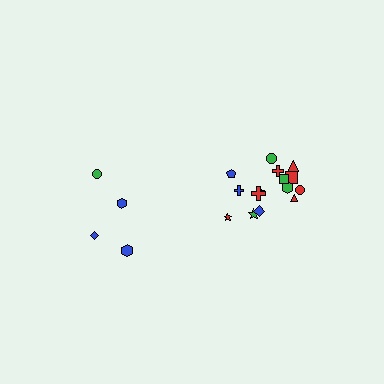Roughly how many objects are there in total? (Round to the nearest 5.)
Roughly 20 objects in total.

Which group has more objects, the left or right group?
The right group.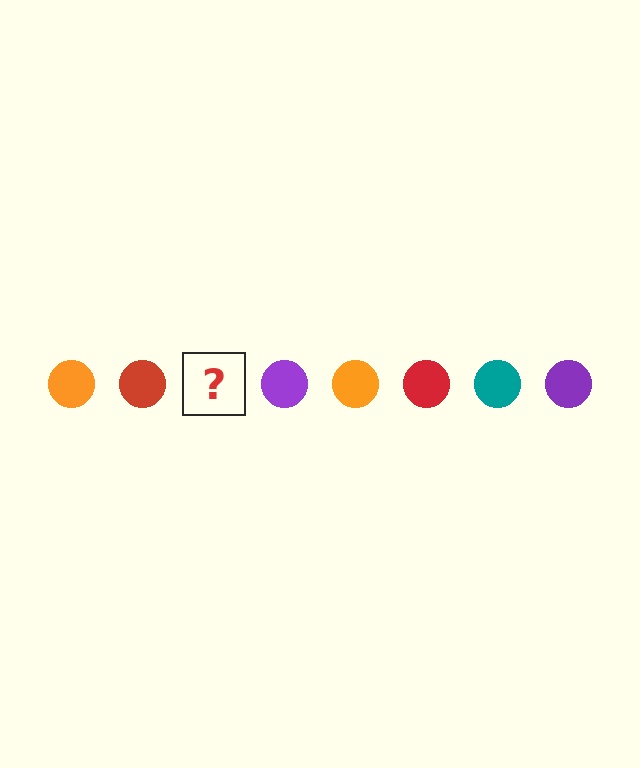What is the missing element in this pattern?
The missing element is a teal circle.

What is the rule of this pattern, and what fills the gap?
The rule is that the pattern cycles through orange, red, teal, purple circles. The gap should be filled with a teal circle.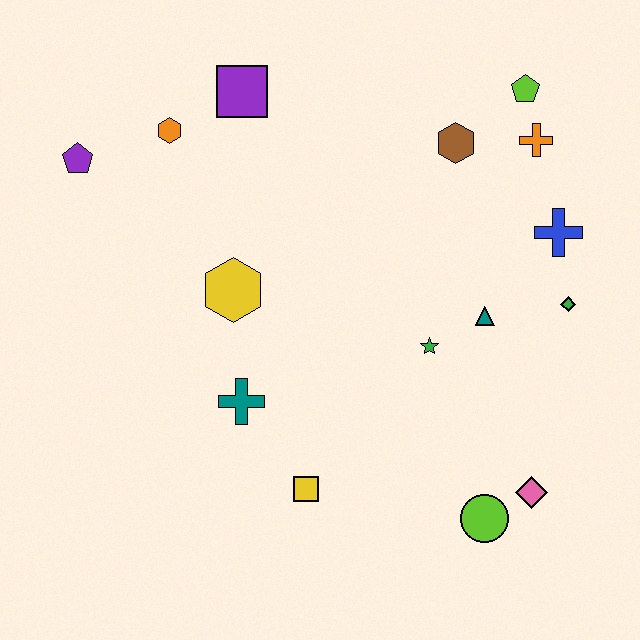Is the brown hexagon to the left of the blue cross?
Yes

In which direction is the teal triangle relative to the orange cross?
The teal triangle is below the orange cross.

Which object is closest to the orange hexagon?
The purple square is closest to the orange hexagon.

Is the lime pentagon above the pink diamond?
Yes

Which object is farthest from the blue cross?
The purple pentagon is farthest from the blue cross.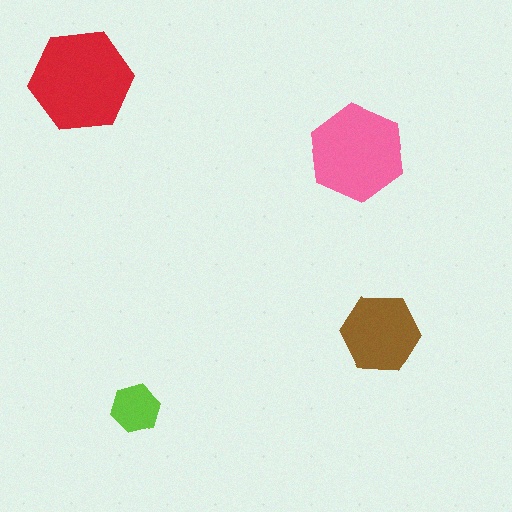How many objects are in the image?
There are 4 objects in the image.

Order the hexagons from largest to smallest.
the red one, the pink one, the brown one, the lime one.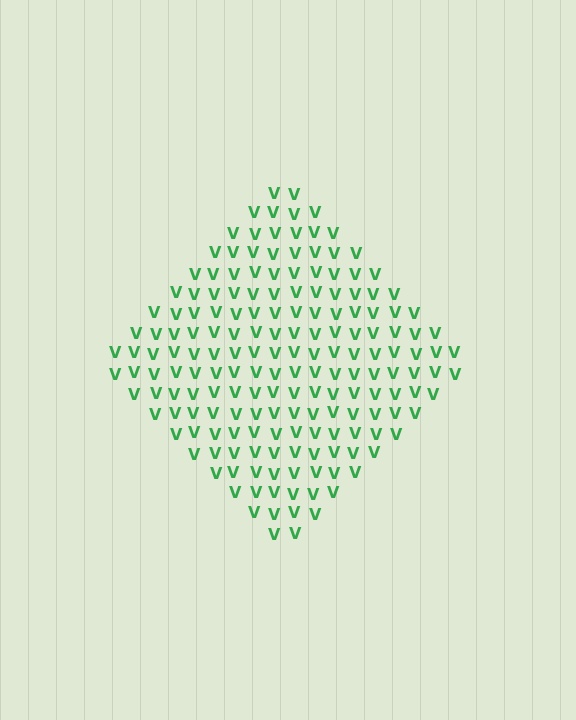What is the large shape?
The large shape is a diamond.